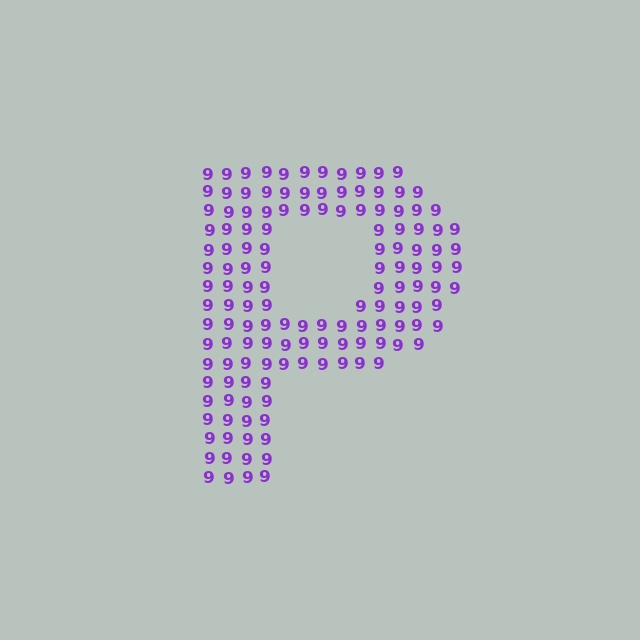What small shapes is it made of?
It is made of small digit 9's.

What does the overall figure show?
The overall figure shows the letter P.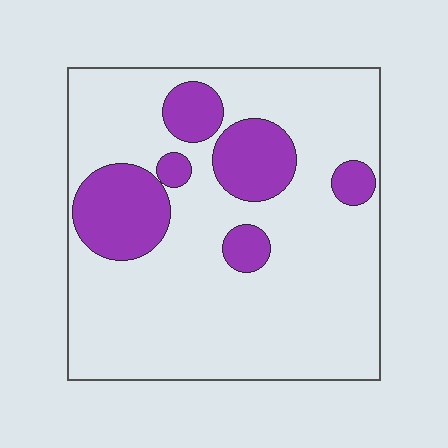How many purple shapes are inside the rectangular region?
6.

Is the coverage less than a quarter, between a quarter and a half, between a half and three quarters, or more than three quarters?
Less than a quarter.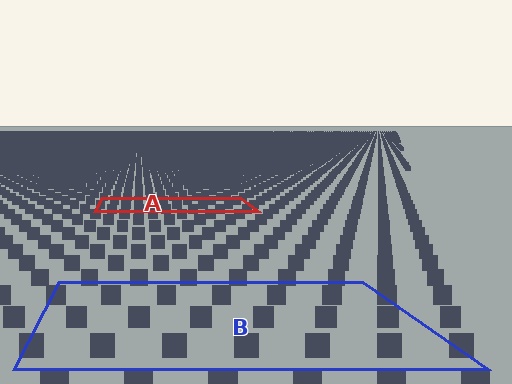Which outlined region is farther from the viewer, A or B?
Region A is farther from the viewer — the texture elements inside it appear smaller and more densely packed.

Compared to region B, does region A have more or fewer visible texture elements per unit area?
Region A has more texture elements per unit area — they are packed more densely because it is farther away.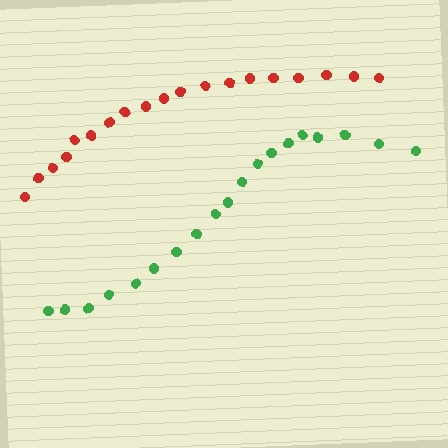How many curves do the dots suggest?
There are 2 distinct paths.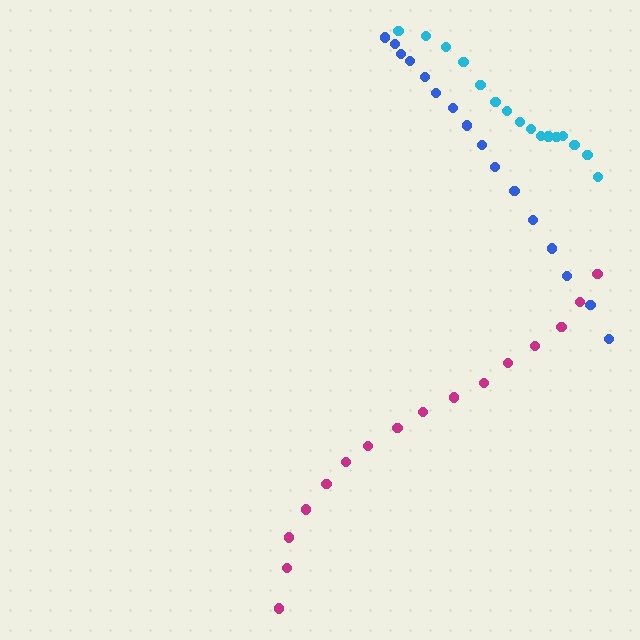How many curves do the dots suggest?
There are 3 distinct paths.